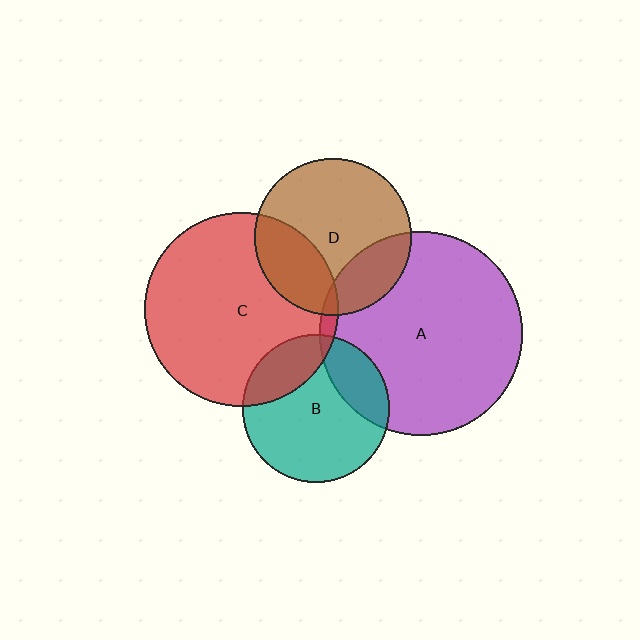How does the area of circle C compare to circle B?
Approximately 1.7 times.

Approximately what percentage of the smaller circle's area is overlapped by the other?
Approximately 20%.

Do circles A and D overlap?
Yes.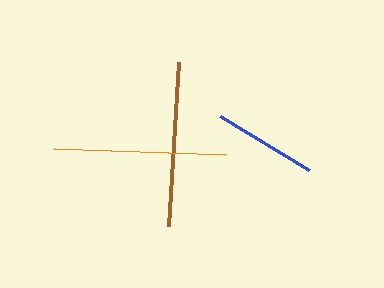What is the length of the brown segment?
The brown segment is approximately 164 pixels long.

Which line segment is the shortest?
The blue line is the shortest at approximately 104 pixels.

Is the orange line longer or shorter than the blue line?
The orange line is longer than the blue line.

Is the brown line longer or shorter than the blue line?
The brown line is longer than the blue line.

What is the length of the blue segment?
The blue segment is approximately 104 pixels long.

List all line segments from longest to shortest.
From longest to shortest: orange, brown, blue.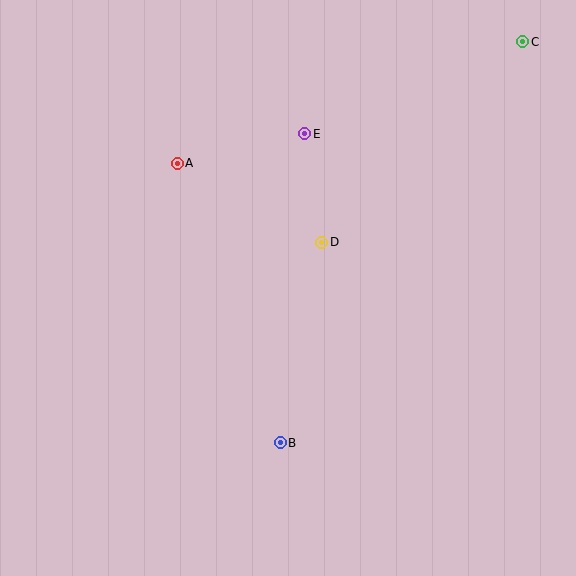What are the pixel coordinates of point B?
Point B is at (280, 443).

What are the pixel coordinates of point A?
Point A is at (177, 163).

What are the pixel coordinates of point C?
Point C is at (523, 42).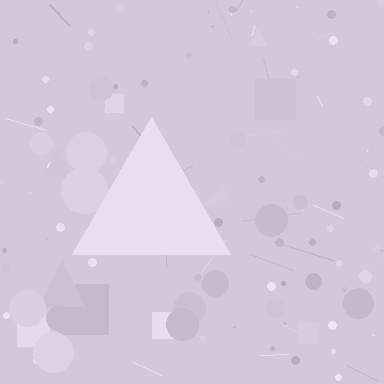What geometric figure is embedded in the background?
A triangle is embedded in the background.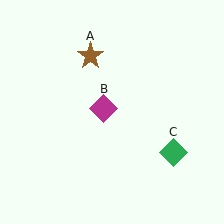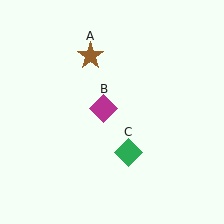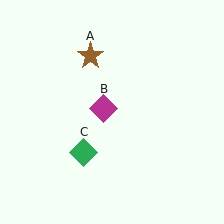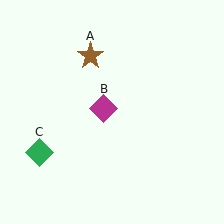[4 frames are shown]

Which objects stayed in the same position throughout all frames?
Brown star (object A) and magenta diamond (object B) remained stationary.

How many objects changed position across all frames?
1 object changed position: green diamond (object C).